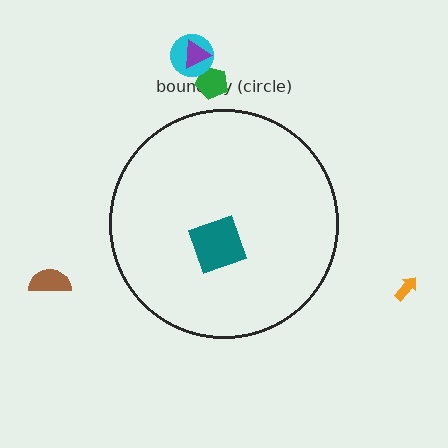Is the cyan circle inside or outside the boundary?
Outside.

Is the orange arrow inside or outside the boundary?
Outside.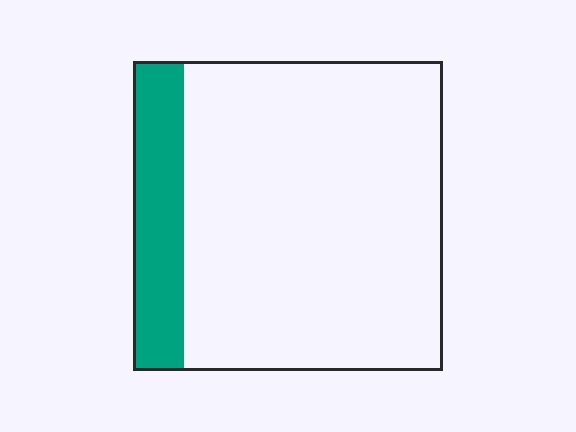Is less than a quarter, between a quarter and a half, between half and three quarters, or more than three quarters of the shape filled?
Less than a quarter.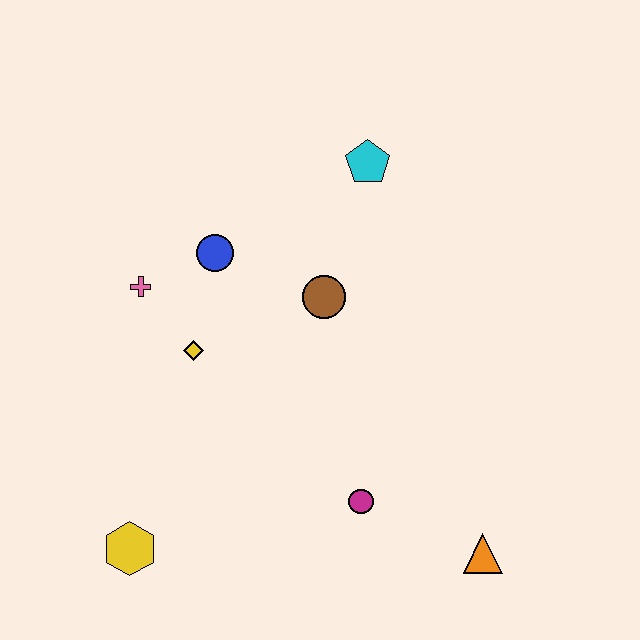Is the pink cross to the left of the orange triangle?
Yes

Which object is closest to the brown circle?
The blue circle is closest to the brown circle.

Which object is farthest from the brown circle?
The yellow hexagon is farthest from the brown circle.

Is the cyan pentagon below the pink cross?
No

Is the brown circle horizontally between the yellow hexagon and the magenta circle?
Yes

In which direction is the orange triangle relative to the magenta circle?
The orange triangle is to the right of the magenta circle.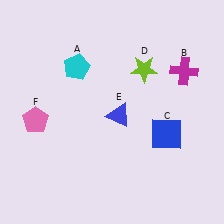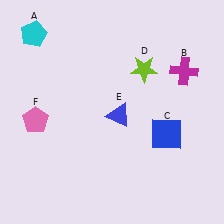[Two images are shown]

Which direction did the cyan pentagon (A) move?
The cyan pentagon (A) moved left.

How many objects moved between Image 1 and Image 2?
1 object moved between the two images.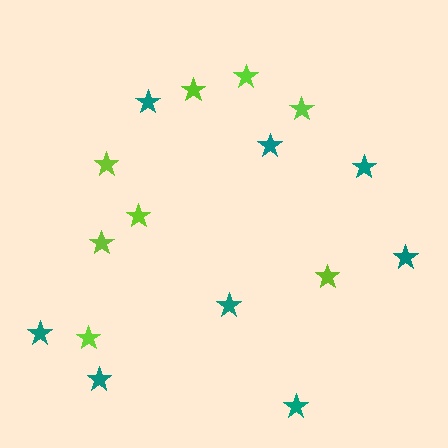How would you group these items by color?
There are 2 groups: one group of teal stars (8) and one group of lime stars (8).